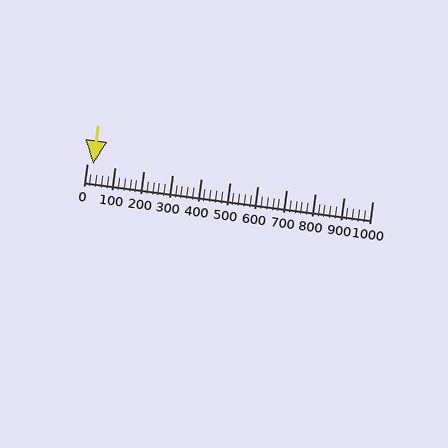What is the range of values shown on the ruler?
The ruler shows values from 0 to 1000.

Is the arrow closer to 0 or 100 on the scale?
The arrow is closer to 0.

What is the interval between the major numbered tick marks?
The major tick marks are spaced 100 units apart.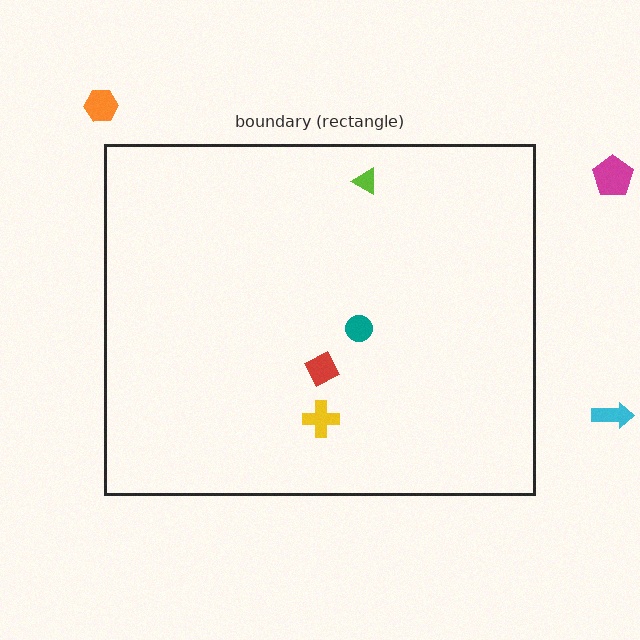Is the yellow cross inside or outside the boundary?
Inside.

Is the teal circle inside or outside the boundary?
Inside.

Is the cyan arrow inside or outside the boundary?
Outside.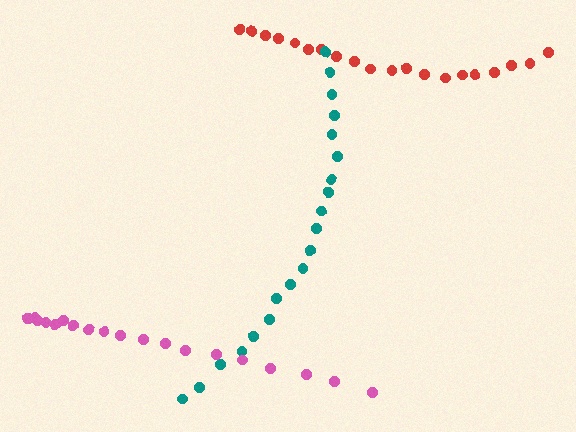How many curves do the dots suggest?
There are 3 distinct paths.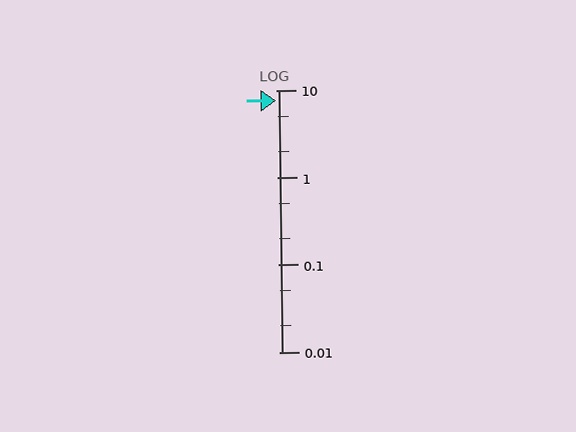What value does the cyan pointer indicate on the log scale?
The pointer indicates approximately 7.6.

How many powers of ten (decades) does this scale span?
The scale spans 3 decades, from 0.01 to 10.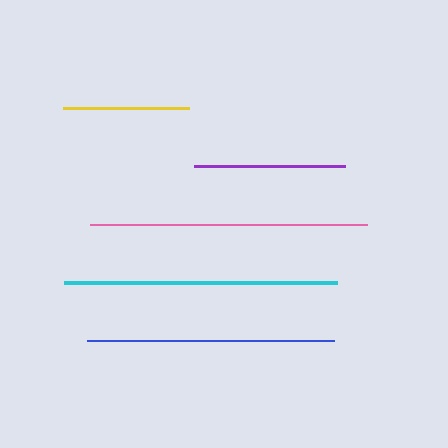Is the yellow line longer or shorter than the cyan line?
The cyan line is longer than the yellow line.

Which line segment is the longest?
The pink line is the longest at approximately 277 pixels.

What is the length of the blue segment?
The blue segment is approximately 247 pixels long.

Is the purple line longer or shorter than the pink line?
The pink line is longer than the purple line.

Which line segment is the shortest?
The yellow line is the shortest at approximately 126 pixels.